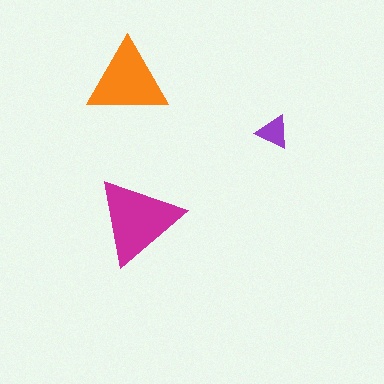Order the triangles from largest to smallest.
the magenta one, the orange one, the purple one.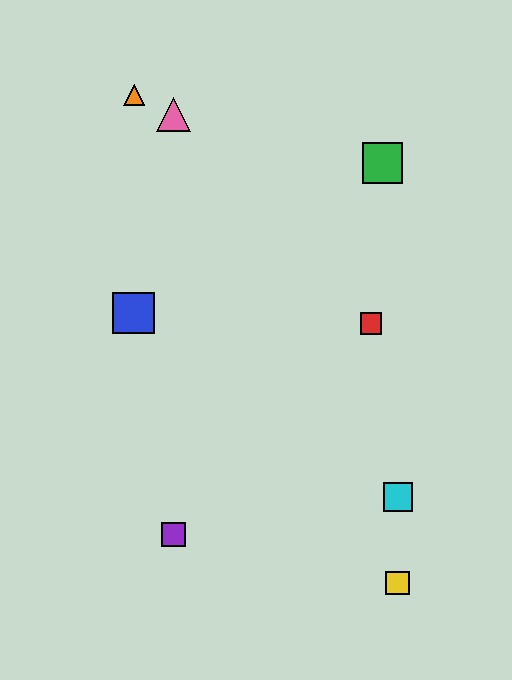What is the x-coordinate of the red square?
The red square is at x≈371.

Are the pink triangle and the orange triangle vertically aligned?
No, the pink triangle is at x≈173 and the orange triangle is at x≈134.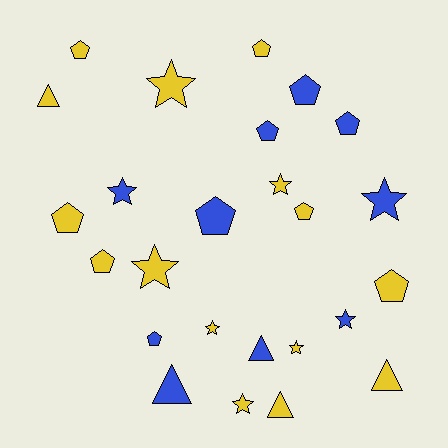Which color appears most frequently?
Yellow, with 15 objects.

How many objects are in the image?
There are 25 objects.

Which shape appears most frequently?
Pentagon, with 11 objects.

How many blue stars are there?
There are 3 blue stars.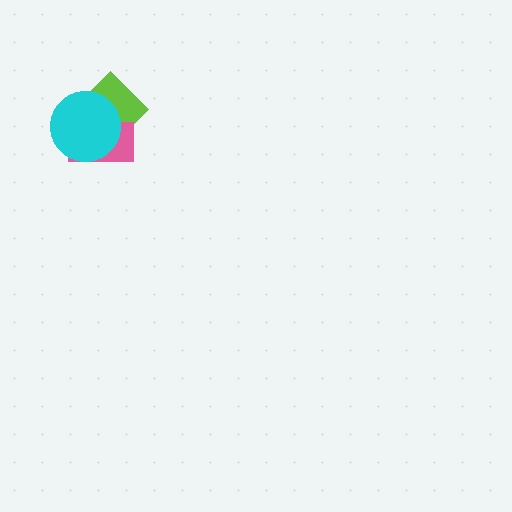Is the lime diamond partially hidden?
Yes, it is partially covered by another shape.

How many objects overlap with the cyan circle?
2 objects overlap with the cyan circle.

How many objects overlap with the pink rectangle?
2 objects overlap with the pink rectangle.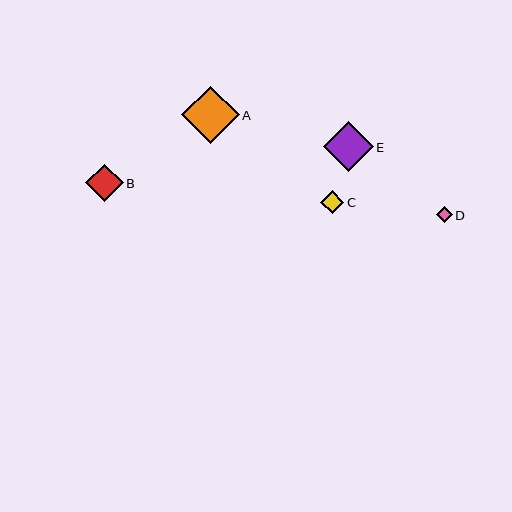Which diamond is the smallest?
Diamond D is the smallest with a size of approximately 16 pixels.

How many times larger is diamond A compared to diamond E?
Diamond A is approximately 1.2 times the size of diamond E.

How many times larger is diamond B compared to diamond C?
Diamond B is approximately 1.6 times the size of diamond C.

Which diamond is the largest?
Diamond A is the largest with a size of approximately 58 pixels.